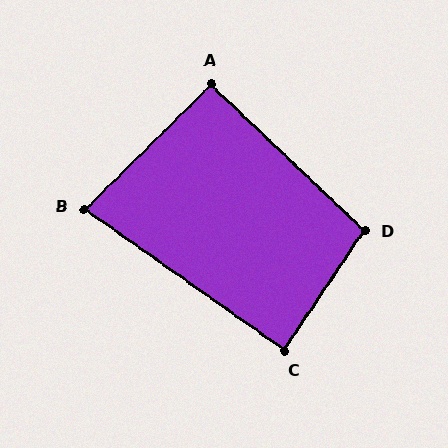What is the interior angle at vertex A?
Approximately 92 degrees (approximately right).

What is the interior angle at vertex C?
Approximately 88 degrees (approximately right).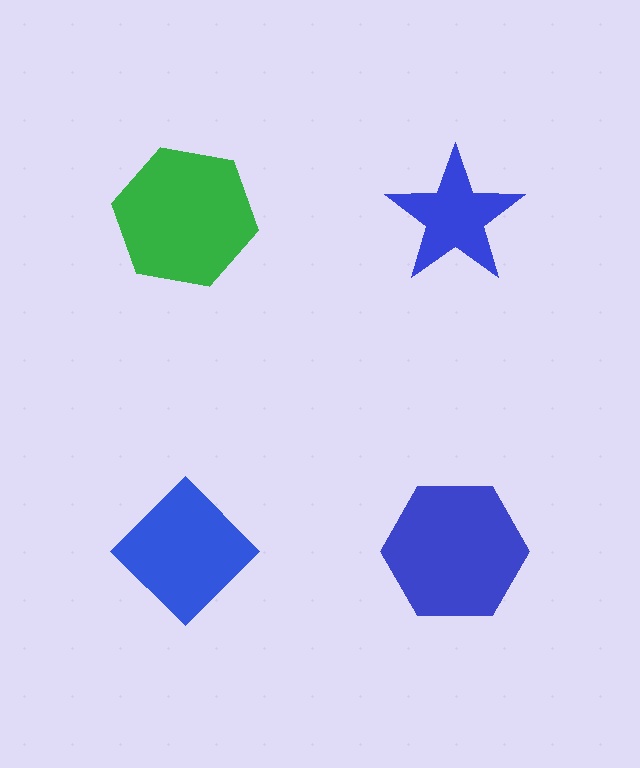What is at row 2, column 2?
A blue hexagon.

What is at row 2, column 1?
A blue diamond.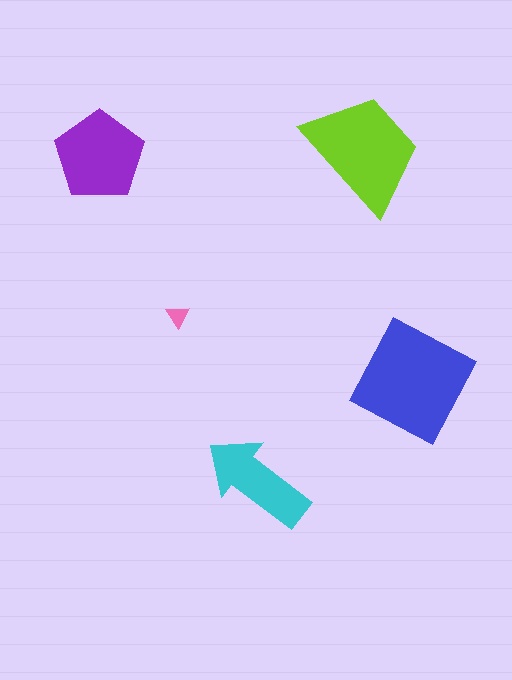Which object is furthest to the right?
The blue square is rightmost.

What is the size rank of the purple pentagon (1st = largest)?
3rd.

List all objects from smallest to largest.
The pink triangle, the cyan arrow, the purple pentagon, the lime trapezoid, the blue square.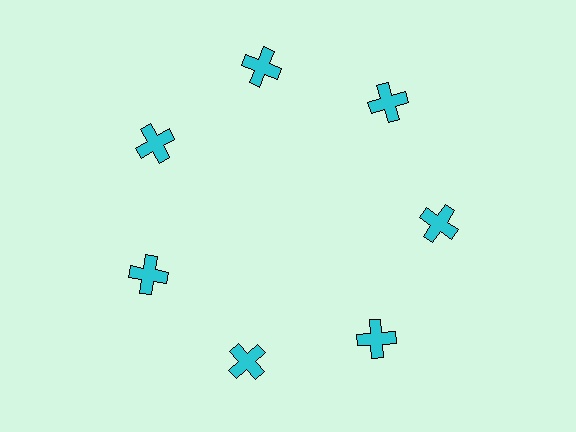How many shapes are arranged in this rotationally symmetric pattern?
There are 7 shapes, arranged in 7 groups of 1.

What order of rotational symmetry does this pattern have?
This pattern has 7-fold rotational symmetry.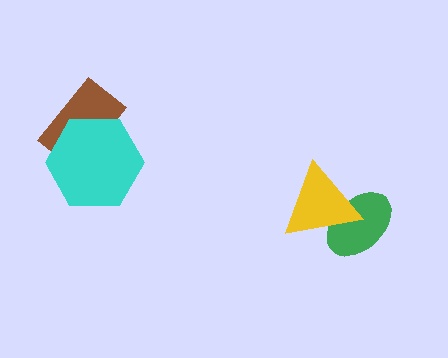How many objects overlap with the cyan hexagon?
1 object overlaps with the cyan hexagon.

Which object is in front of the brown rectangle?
The cyan hexagon is in front of the brown rectangle.